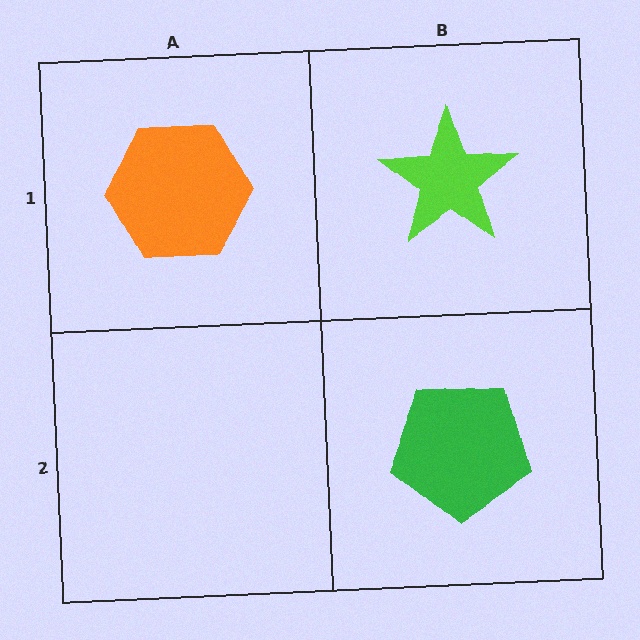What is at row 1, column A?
An orange hexagon.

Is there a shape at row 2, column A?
No, that cell is empty.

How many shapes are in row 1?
2 shapes.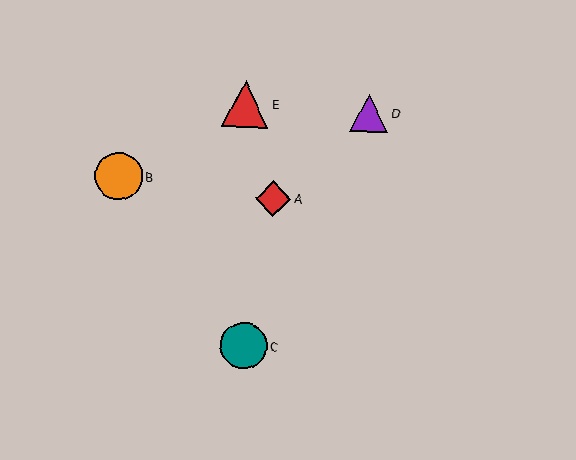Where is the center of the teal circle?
The center of the teal circle is at (244, 346).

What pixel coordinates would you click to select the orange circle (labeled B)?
Click at (119, 176) to select the orange circle B.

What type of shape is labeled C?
Shape C is a teal circle.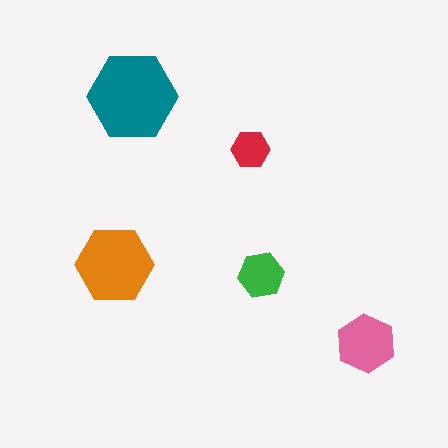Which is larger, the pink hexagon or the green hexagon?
The pink one.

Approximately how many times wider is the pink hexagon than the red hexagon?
About 1.5 times wider.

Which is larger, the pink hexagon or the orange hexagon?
The orange one.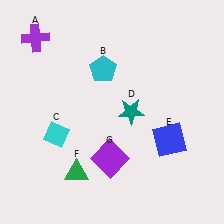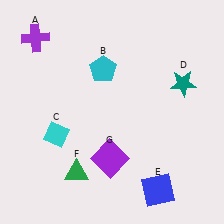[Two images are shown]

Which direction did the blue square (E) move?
The blue square (E) moved down.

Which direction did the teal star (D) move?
The teal star (D) moved right.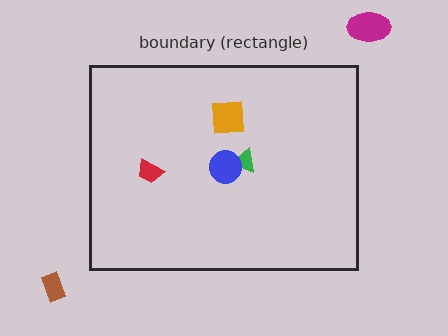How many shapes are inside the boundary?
4 inside, 2 outside.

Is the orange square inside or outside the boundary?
Inside.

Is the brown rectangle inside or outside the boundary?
Outside.